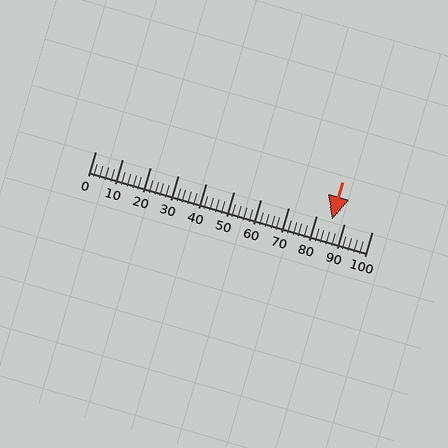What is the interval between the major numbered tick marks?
The major tick marks are spaced 10 units apart.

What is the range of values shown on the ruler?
The ruler shows values from 0 to 100.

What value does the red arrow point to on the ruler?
The red arrow points to approximately 86.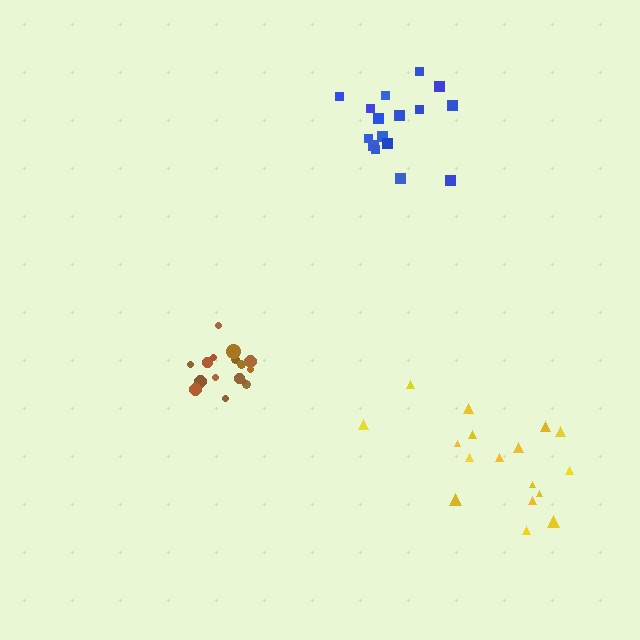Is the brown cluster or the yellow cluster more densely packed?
Brown.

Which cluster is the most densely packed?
Brown.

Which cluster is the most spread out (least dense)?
Yellow.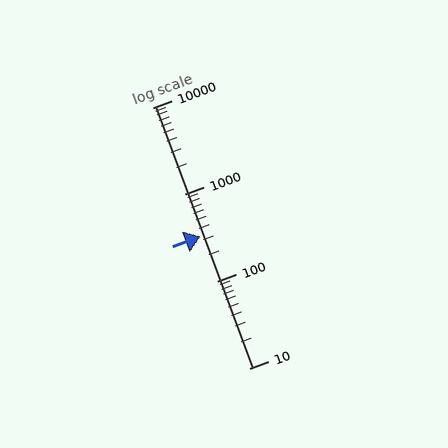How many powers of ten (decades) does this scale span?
The scale spans 3 decades, from 10 to 10000.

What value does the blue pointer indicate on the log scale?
The pointer indicates approximately 330.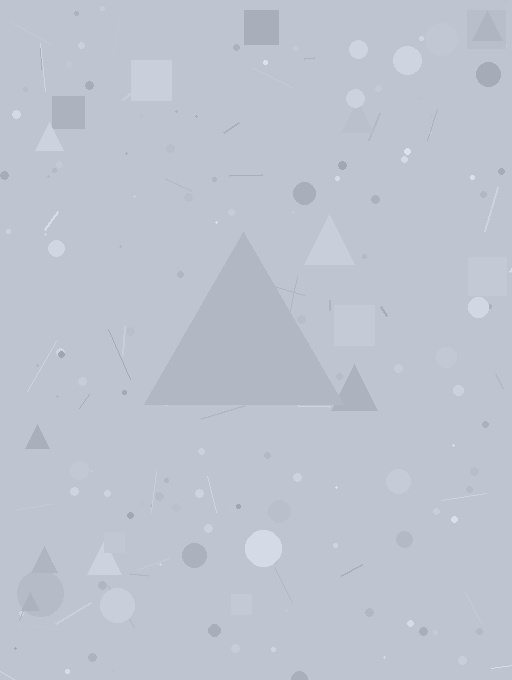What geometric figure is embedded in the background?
A triangle is embedded in the background.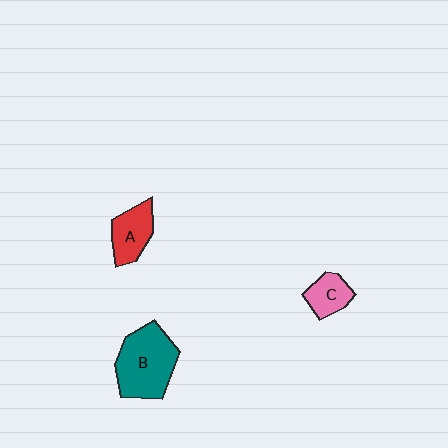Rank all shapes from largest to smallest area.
From largest to smallest: B (teal), A (red), C (pink).